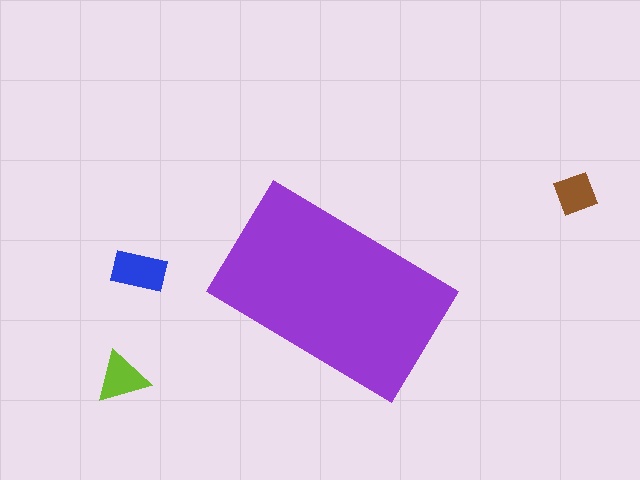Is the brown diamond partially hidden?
No, the brown diamond is fully visible.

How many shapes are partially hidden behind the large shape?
0 shapes are partially hidden.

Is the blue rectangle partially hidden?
No, the blue rectangle is fully visible.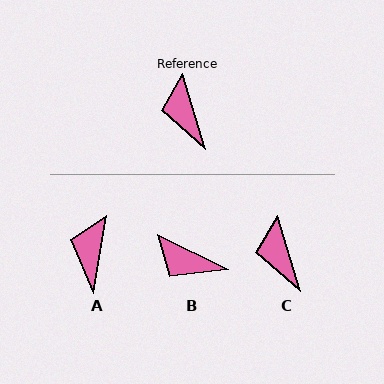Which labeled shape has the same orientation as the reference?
C.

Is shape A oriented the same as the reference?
No, it is off by about 27 degrees.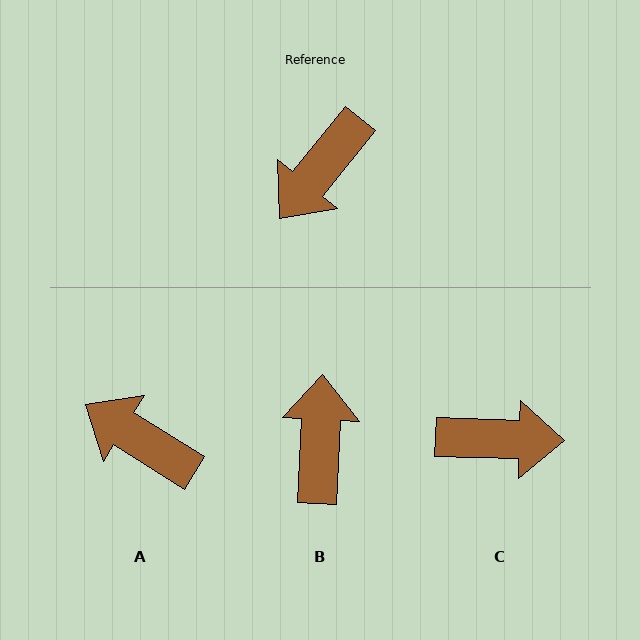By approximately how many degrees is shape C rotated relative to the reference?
Approximately 127 degrees counter-clockwise.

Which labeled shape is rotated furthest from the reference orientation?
B, about 143 degrees away.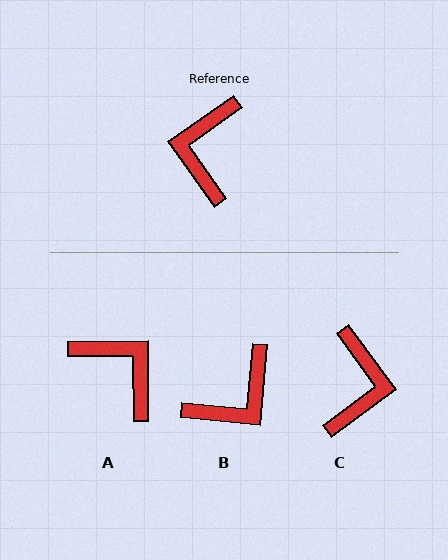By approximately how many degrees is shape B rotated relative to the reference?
Approximately 139 degrees counter-clockwise.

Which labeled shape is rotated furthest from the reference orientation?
C, about 179 degrees away.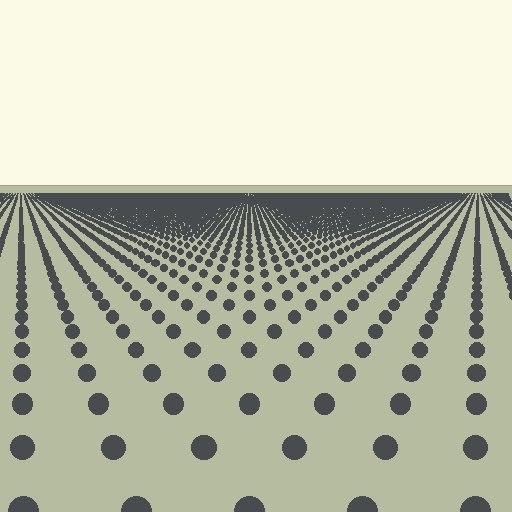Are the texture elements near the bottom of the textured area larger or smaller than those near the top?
Larger. Near the bottom, elements are closer to the viewer and appear at a bigger on-screen size.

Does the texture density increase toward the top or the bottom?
Density increases toward the top.